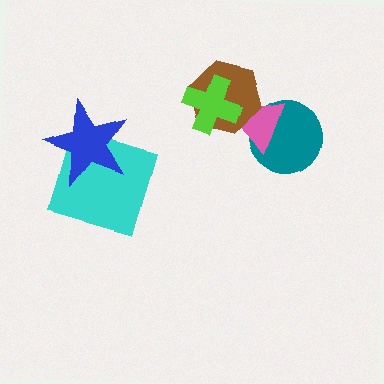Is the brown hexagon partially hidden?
Yes, it is partially covered by another shape.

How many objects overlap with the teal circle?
1 object overlaps with the teal circle.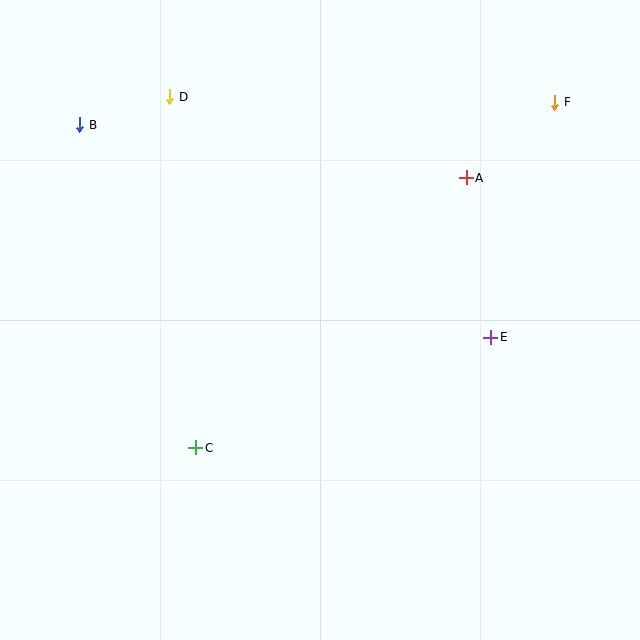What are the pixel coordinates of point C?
Point C is at (196, 448).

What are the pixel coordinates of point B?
Point B is at (80, 125).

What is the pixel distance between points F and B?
The distance between F and B is 475 pixels.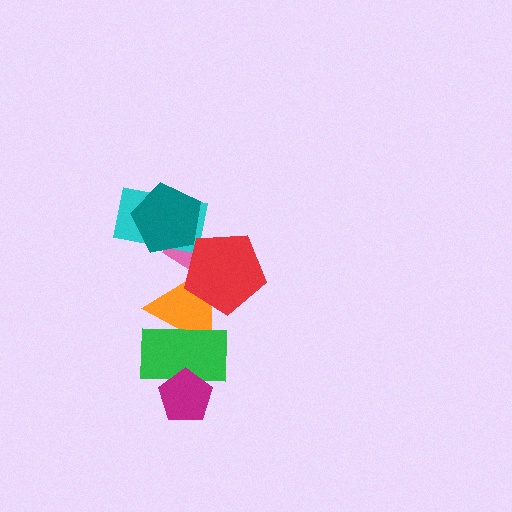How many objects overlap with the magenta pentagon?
1 object overlaps with the magenta pentagon.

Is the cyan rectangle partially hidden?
Yes, it is partially covered by another shape.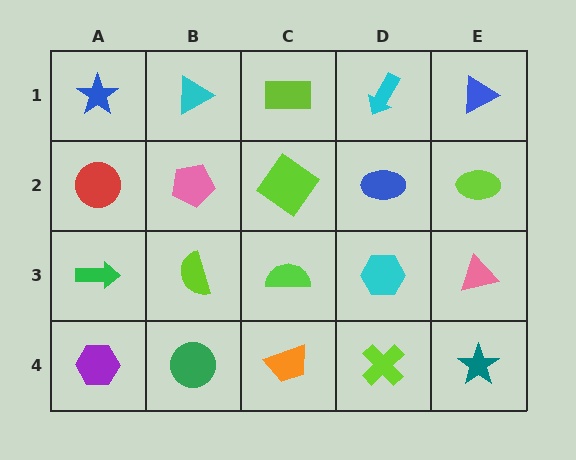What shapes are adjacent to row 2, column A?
A blue star (row 1, column A), a green arrow (row 3, column A), a pink pentagon (row 2, column B).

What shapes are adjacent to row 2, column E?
A blue triangle (row 1, column E), a pink triangle (row 3, column E), a blue ellipse (row 2, column D).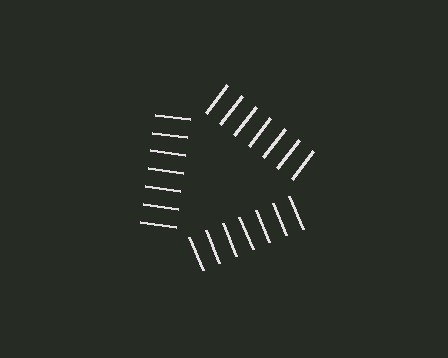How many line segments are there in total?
21 — 7 along each of the 3 edges.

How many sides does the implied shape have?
3 sides — the line-ends trace a triangle.